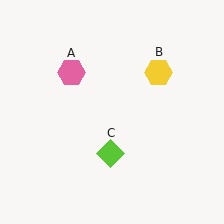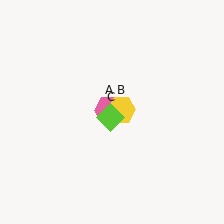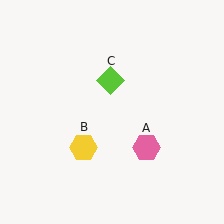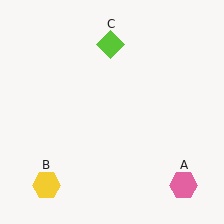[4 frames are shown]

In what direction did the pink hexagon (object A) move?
The pink hexagon (object A) moved down and to the right.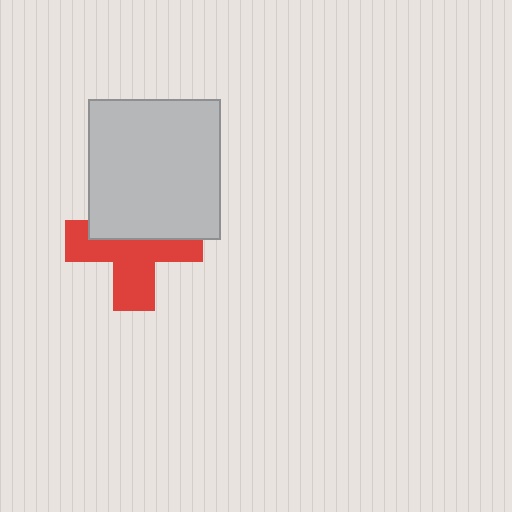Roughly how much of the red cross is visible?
About half of it is visible (roughly 56%).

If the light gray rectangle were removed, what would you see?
You would see the complete red cross.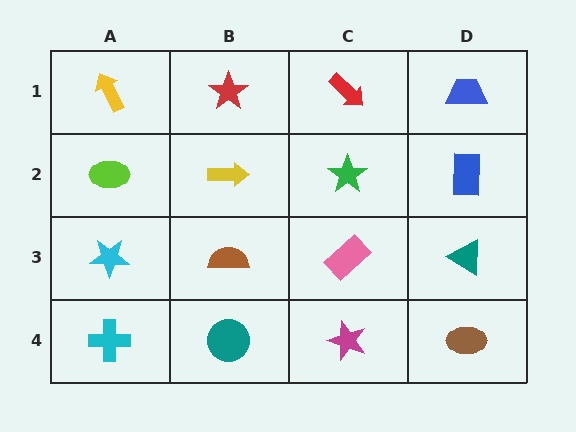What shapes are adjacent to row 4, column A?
A cyan star (row 3, column A), a teal circle (row 4, column B).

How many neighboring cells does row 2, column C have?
4.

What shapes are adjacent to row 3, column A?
A lime ellipse (row 2, column A), a cyan cross (row 4, column A), a brown semicircle (row 3, column B).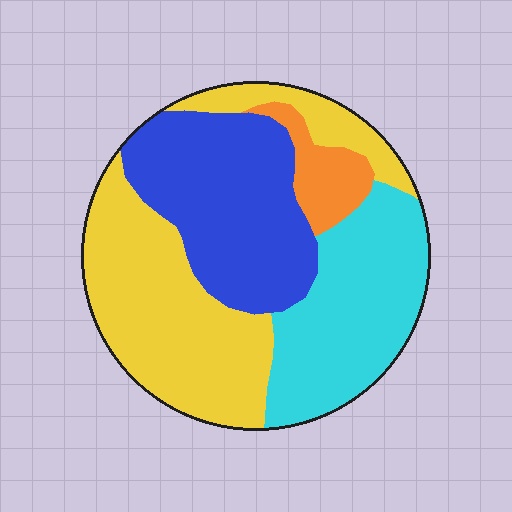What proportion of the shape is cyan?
Cyan covers 26% of the shape.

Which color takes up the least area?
Orange, at roughly 5%.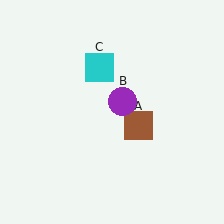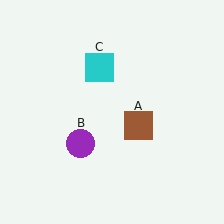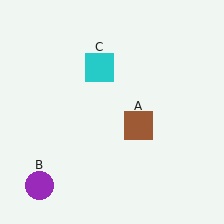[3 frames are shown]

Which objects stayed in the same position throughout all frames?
Brown square (object A) and cyan square (object C) remained stationary.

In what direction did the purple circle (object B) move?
The purple circle (object B) moved down and to the left.